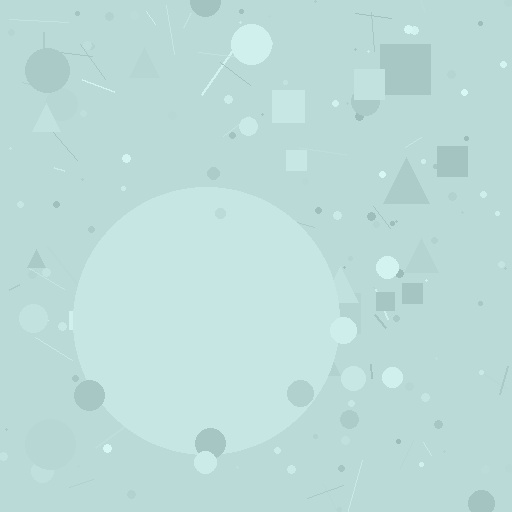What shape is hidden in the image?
A circle is hidden in the image.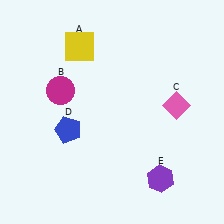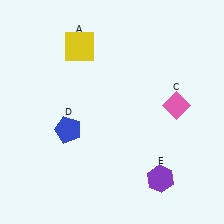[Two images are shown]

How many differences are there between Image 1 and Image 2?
There is 1 difference between the two images.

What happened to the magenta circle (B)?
The magenta circle (B) was removed in Image 2. It was in the top-left area of Image 1.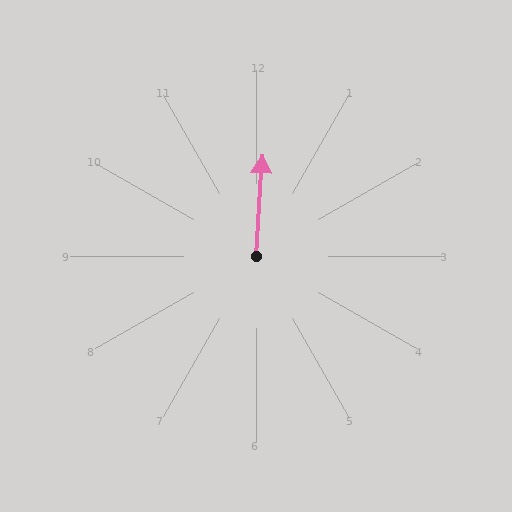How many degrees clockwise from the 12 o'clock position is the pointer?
Approximately 3 degrees.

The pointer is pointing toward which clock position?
Roughly 12 o'clock.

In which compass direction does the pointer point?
North.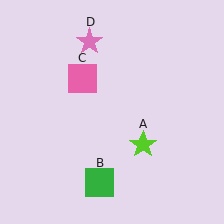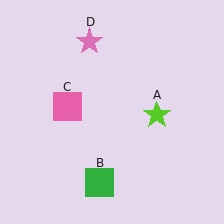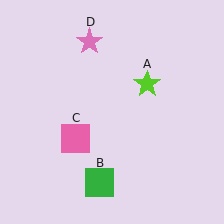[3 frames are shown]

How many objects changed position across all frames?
2 objects changed position: lime star (object A), pink square (object C).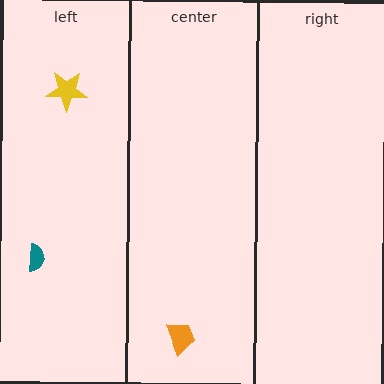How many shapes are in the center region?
1.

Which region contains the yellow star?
The left region.